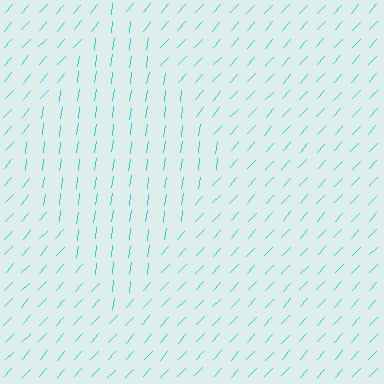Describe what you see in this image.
The image is filled with small cyan line segments. A diamond region in the image has lines oriented differently from the surrounding lines, creating a visible texture boundary.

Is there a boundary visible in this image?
Yes, there is a texture boundary formed by a change in line orientation.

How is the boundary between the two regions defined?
The boundary is defined purely by a change in line orientation (approximately 34 degrees difference). All lines are the same color and thickness.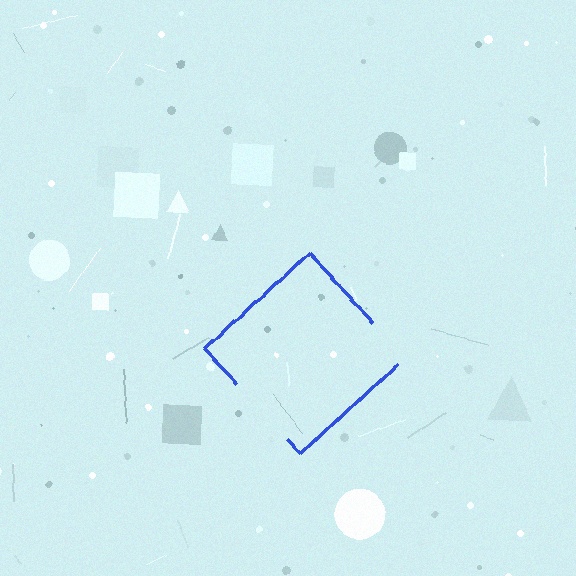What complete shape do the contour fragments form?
The contour fragments form a diamond.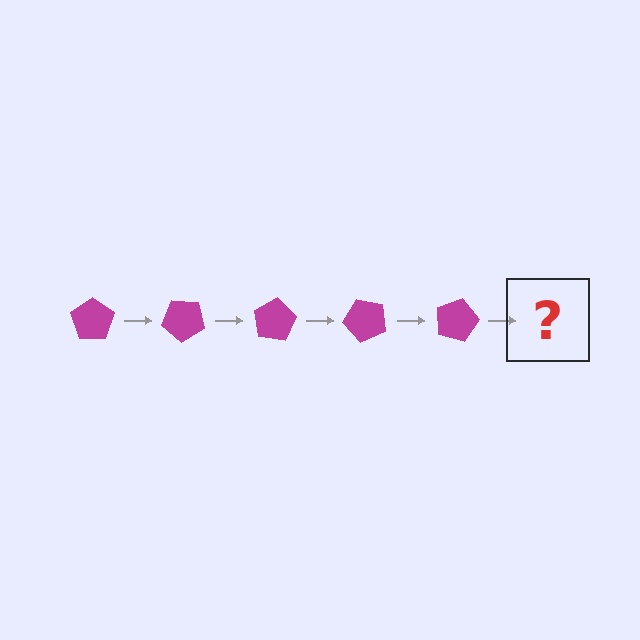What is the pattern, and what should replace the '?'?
The pattern is that the pentagon rotates 40 degrees each step. The '?' should be a magenta pentagon rotated 200 degrees.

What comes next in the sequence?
The next element should be a magenta pentagon rotated 200 degrees.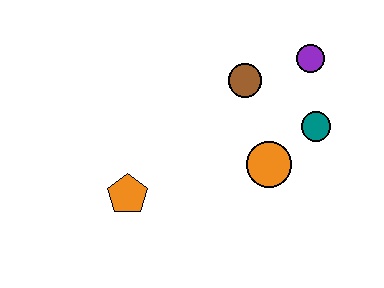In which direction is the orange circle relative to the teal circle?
The orange circle is to the left of the teal circle.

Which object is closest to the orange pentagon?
The orange circle is closest to the orange pentagon.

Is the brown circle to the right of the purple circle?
No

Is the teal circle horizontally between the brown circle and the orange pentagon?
No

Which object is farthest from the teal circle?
The orange pentagon is farthest from the teal circle.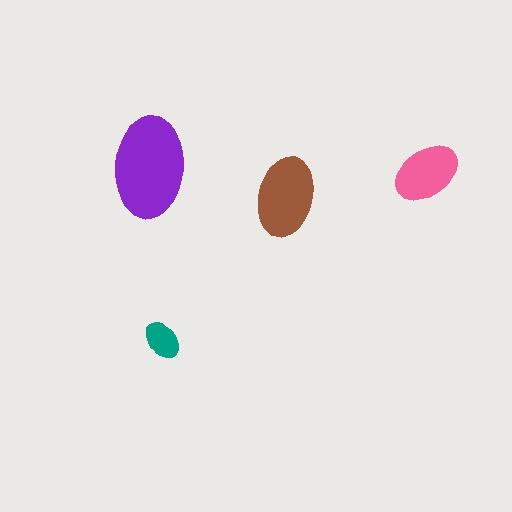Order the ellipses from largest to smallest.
the purple one, the brown one, the pink one, the teal one.